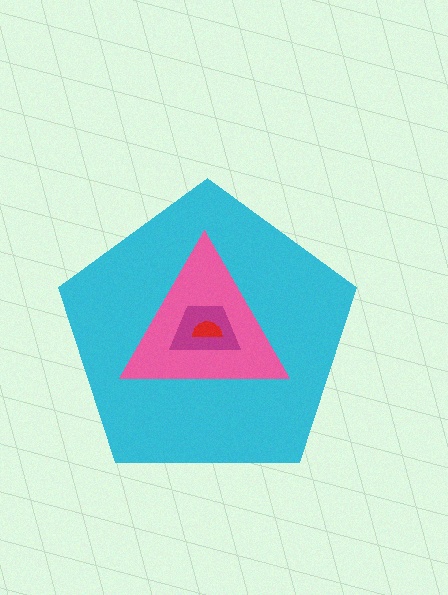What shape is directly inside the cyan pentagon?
The pink triangle.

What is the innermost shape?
The red semicircle.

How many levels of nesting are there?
4.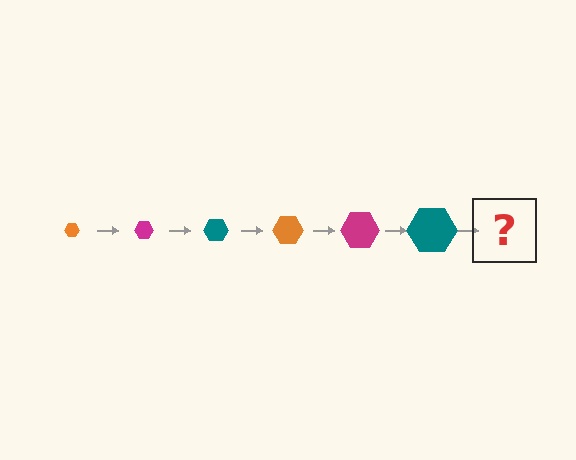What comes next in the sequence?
The next element should be an orange hexagon, larger than the previous one.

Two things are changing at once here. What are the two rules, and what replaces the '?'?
The two rules are that the hexagon grows larger each step and the color cycles through orange, magenta, and teal. The '?' should be an orange hexagon, larger than the previous one.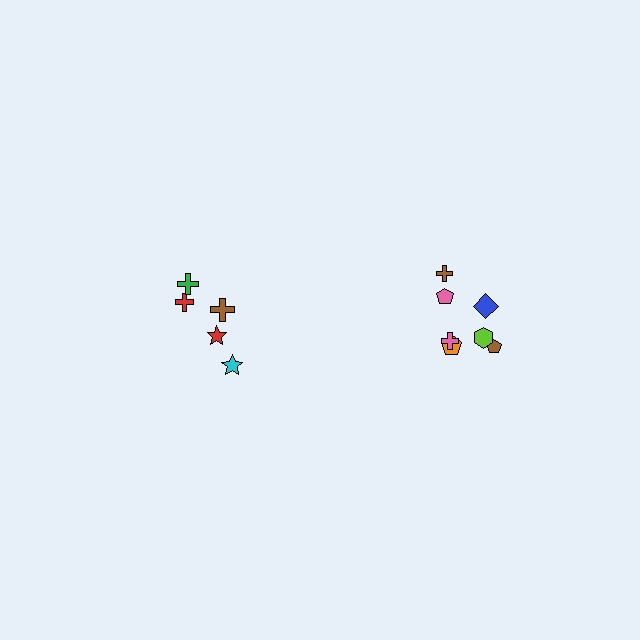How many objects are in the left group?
There are 5 objects.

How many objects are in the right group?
There are 7 objects.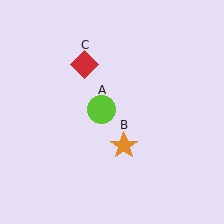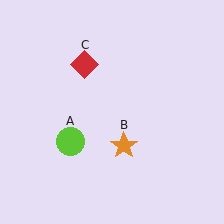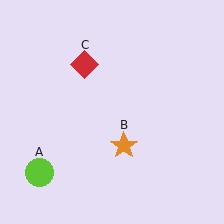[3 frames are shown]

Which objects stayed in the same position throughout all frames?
Orange star (object B) and red diamond (object C) remained stationary.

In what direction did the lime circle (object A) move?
The lime circle (object A) moved down and to the left.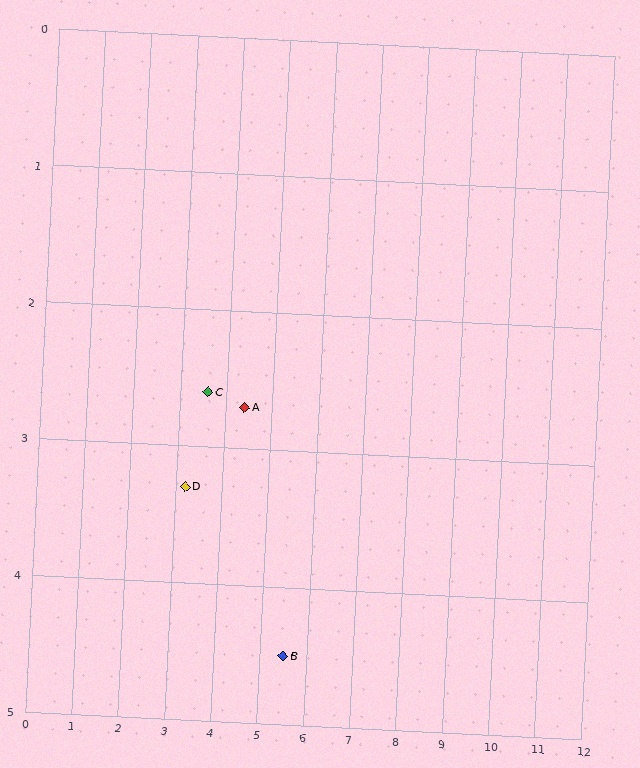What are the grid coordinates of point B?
Point B is at approximately (5.5, 4.5).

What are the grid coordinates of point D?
Point D is at approximately (3.2, 3.3).